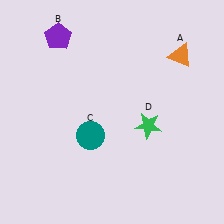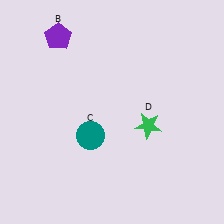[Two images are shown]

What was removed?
The orange triangle (A) was removed in Image 2.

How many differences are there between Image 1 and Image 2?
There is 1 difference between the two images.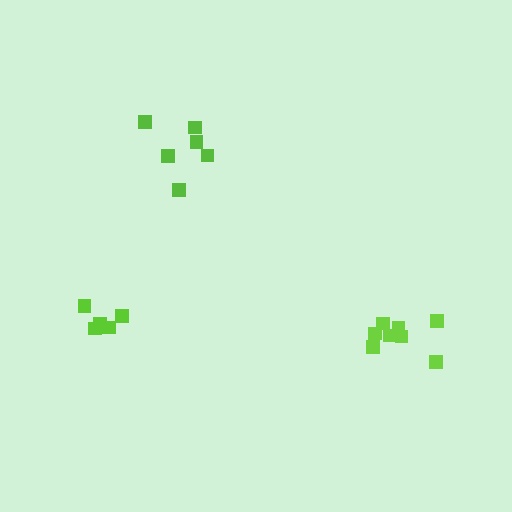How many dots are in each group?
Group 1: 6 dots, Group 2: 8 dots, Group 3: 5 dots (19 total).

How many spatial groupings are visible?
There are 3 spatial groupings.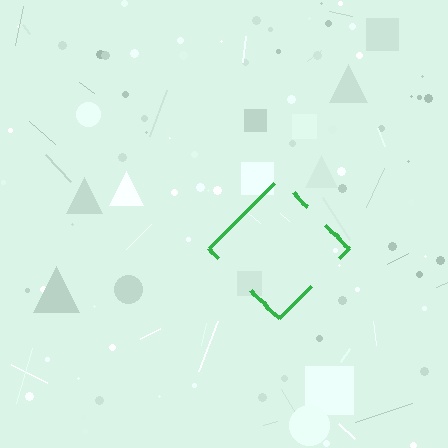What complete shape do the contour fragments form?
The contour fragments form a diamond.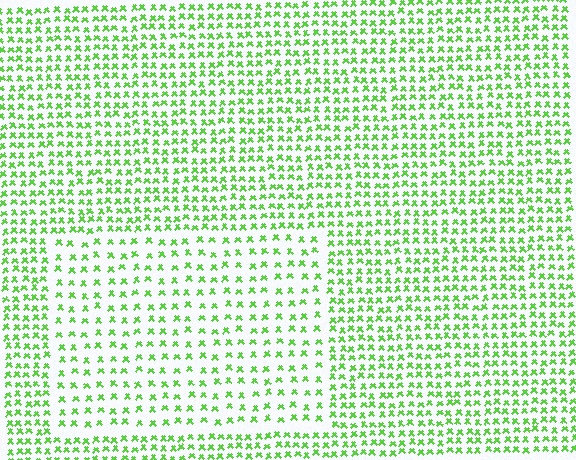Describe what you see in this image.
The image contains small lime elements arranged at two different densities. A rectangle-shaped region is visible where the elements are less densely packed than the surrounding area.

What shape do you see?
I see a rectangle.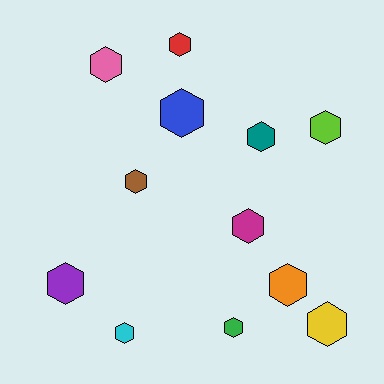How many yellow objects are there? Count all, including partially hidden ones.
There is 1 yellow object.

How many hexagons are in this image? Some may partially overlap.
There are 12 hexagons.